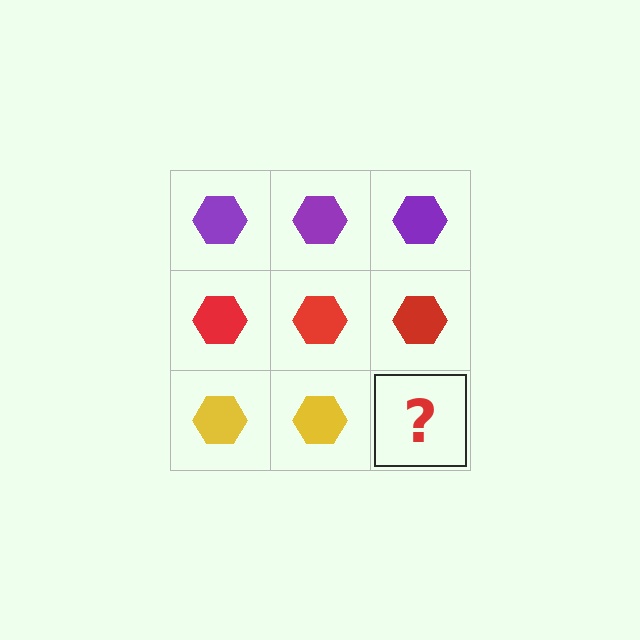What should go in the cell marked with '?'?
The missing cell should contain a yellow hexagon.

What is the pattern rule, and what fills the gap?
The rule is that each row has a consistent color. The gap should be filled with a yellow hexagon.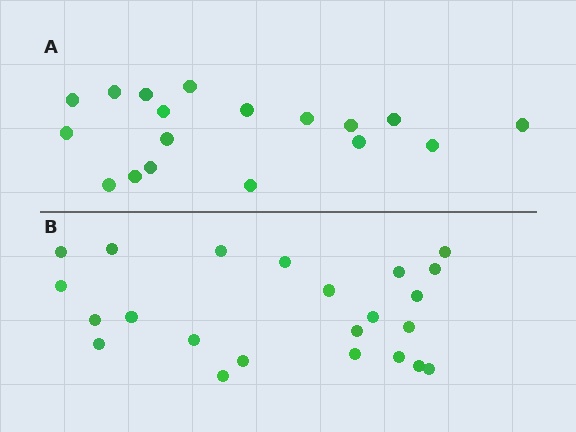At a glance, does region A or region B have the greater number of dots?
Region B (the bottom region) has more dots.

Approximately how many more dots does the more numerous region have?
Region B has about 5 more dots than region A.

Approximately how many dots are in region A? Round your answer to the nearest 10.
About 20 dots. (The exact count is 18, which rounds to 20.)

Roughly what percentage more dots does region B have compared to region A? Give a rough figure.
About 30% more.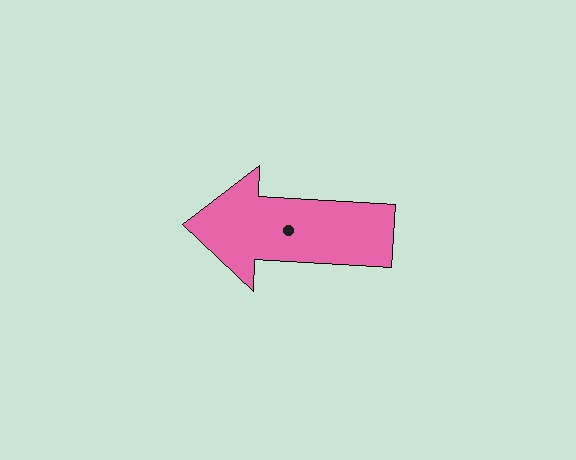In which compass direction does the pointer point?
West.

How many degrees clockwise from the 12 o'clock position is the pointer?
Approximately 273 degrees.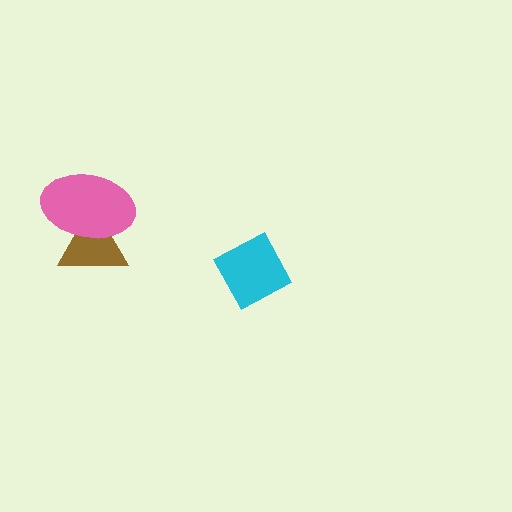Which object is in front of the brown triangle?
The pink ellipse is in front of the brown triangle.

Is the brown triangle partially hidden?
Yes, it is partially covered by another shape.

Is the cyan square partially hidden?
No, no other shape covers it.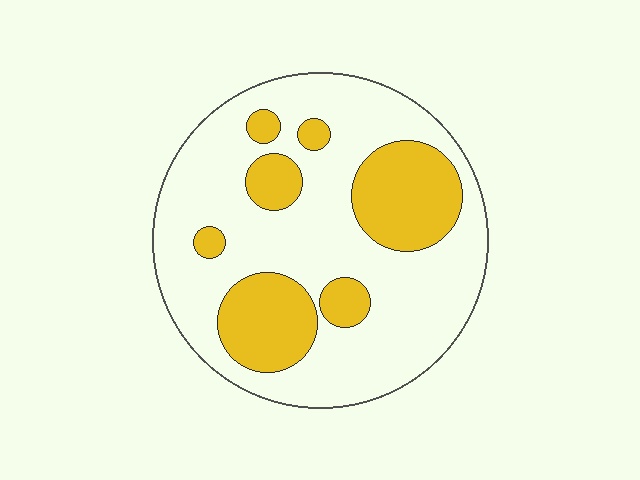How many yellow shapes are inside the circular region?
7.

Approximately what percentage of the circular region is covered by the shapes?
Approximately 30%.